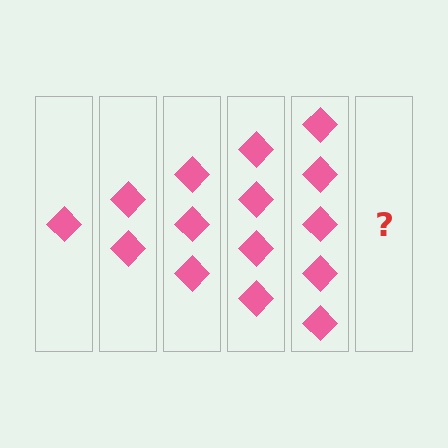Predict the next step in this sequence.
The next step is 6 diamonds.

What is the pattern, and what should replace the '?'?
The pattern is that each step adds one more diamond. The '?' should be 6 diamonds.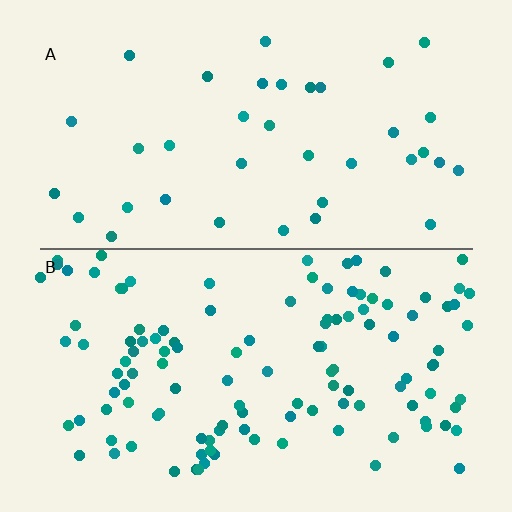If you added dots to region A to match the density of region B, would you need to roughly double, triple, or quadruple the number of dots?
Approximately triple.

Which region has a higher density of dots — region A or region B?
B (the bottom).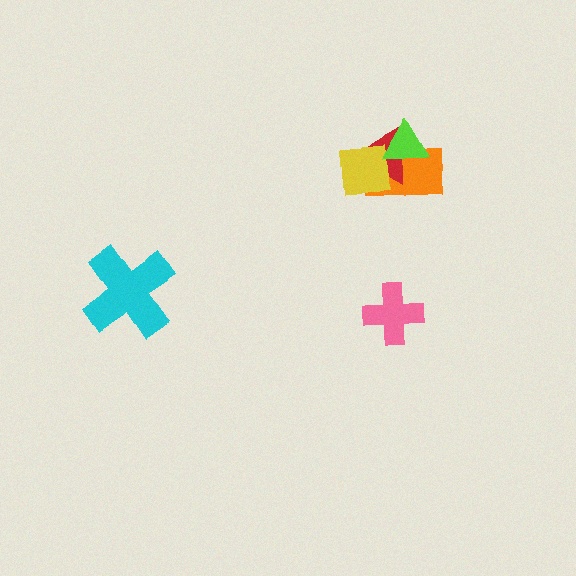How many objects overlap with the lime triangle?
3 objects overlap with the lime triangle.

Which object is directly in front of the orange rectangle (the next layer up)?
The red triangle is directly in front of the orange rectangle.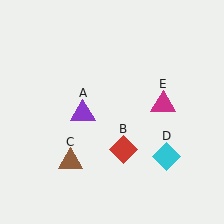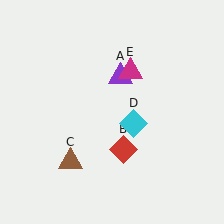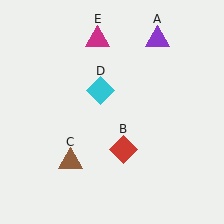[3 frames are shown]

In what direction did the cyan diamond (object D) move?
The cyan diamond (object D) moved up and to the left.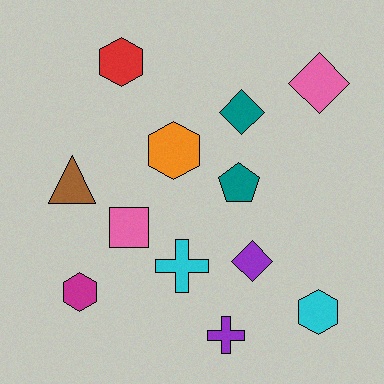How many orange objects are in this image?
There is 1 orange object.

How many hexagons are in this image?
There are 4 hexagons.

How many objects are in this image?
There are 12 objects.